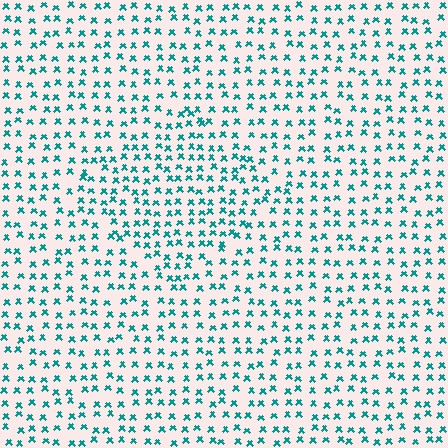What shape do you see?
I see a diamond.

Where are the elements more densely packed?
The elements are more densely packed inside the diamond boundary.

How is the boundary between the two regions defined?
The boundary is defined by a change in element density (approximately 1.4x ratio). All elements are the same color, size, and shape.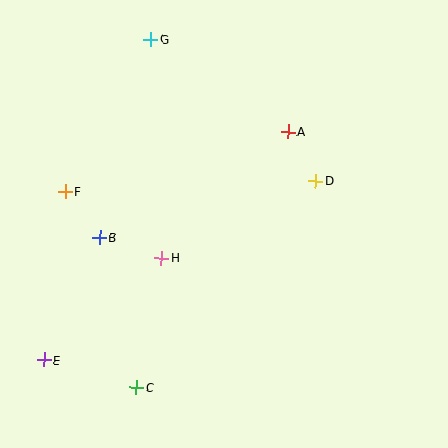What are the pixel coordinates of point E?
Point E is at (44, 360).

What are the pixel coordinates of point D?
Point D is at (316, 181).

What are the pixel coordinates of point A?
Point A is at (288, 132).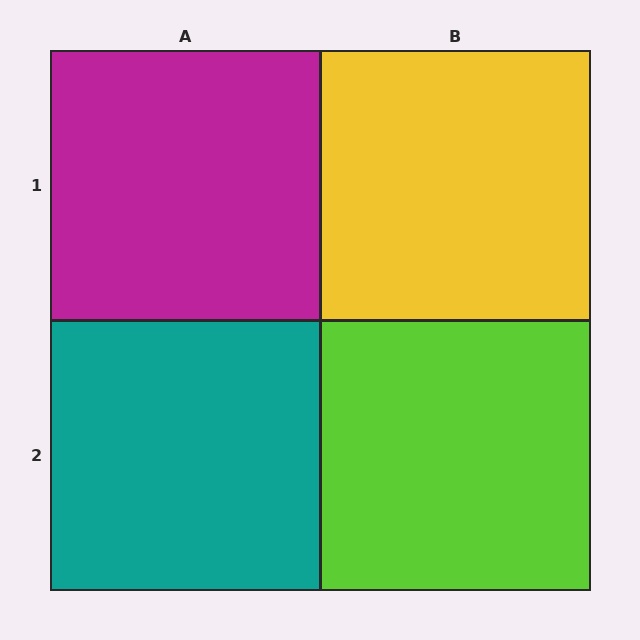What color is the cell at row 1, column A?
Magenta.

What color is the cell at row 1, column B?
Yellow.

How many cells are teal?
1 cell is teal.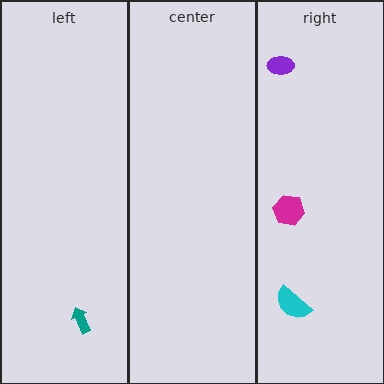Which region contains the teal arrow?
The left region.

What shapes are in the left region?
The teal arrow.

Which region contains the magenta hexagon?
The right region.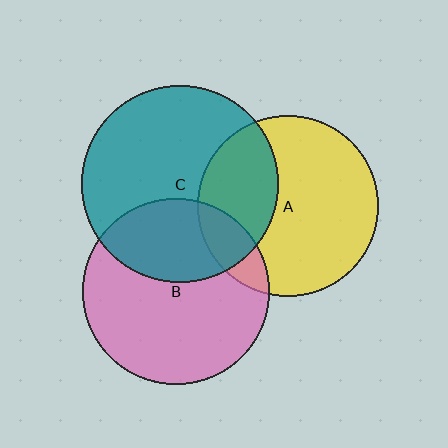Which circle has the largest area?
Circle C (teal).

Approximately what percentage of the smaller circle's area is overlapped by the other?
Approximately 35%.